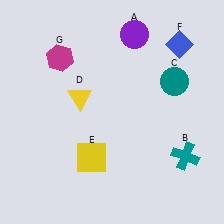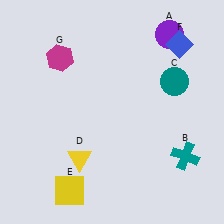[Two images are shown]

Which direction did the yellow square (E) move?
The yellow square (E) moved down.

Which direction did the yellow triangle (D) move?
The yellow triangle (D) moved down.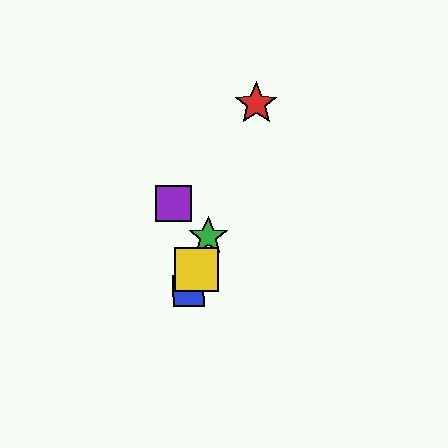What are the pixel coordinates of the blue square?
The blue square is at (188, 291).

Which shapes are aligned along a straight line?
The red star, the blue square, the green star, the yellow square are aligned along a straight line.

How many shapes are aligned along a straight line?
4 shapes (the red star, the blue square, the green star, the yellow square) are aligned along a straight line.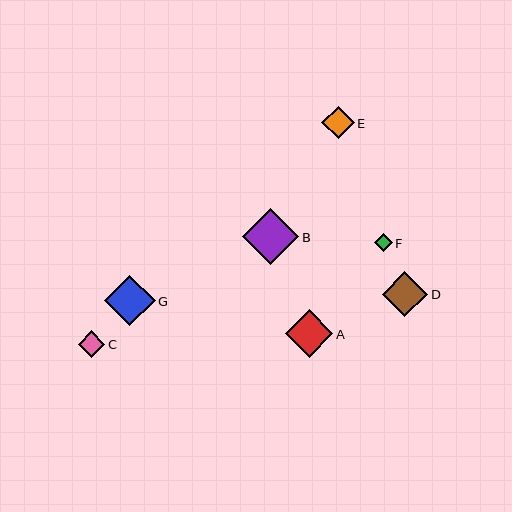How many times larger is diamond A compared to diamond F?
Diamond A is approximately 2.6 times the size of diamond F.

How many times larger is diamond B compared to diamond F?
Diamond B is approximately 3.1 times the size of diamond F.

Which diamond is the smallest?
Diamond F is the smallest with a size of approximately 18 pixels.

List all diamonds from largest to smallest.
From largest to smallest: B, G, A, D, E, C, F.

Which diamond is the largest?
Diamond B is the largest with a size of approximately 56 pixels.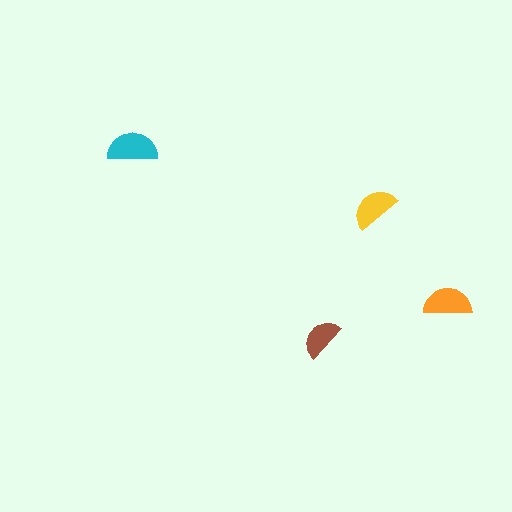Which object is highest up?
The cyan semicircle is topmost.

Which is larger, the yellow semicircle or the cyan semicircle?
The cyan one.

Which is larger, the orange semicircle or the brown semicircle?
The orange one.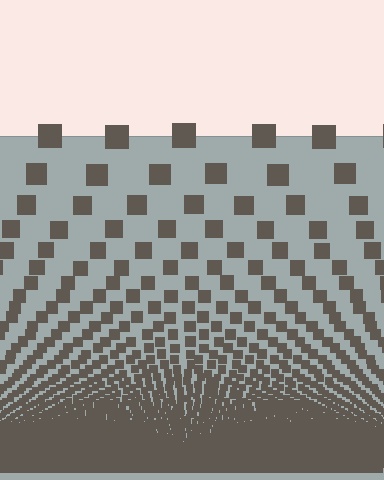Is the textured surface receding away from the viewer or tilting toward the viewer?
The surface appears to tilt toward the viewer. Texture elements get larger and sparser toward the top.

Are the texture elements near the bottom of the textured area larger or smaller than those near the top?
Smaller. The gradient is inverted — elements near the bottom are smaller and denser.